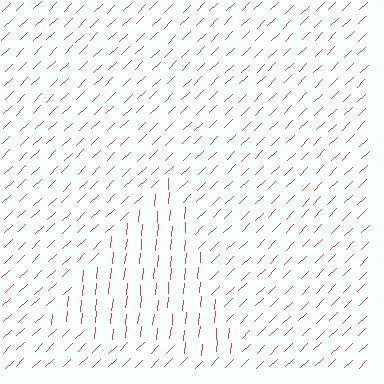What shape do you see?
I see a triangle.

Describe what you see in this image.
The image is filled with small red line segments. A triangle region in the image has lines oriented differently from the surrounding lines, creating a visible texture boundary.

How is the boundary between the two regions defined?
The boundary is defined purely by a change in line orientation (approximately 40 degrees difference). All lines are the same color and thickness.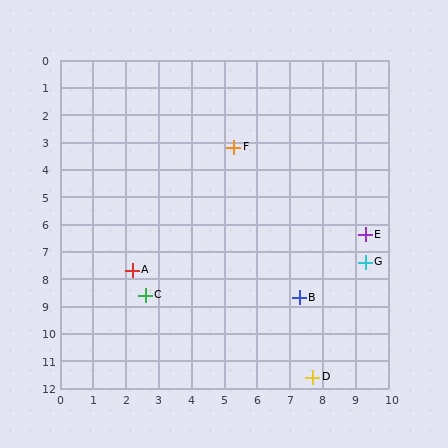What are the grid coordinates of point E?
Point E is at approximately (9.3, 6.4).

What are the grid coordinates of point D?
Point D is at approximately (7.7, 11.6).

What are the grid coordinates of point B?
Point B is at approximately (7.3, 8.7).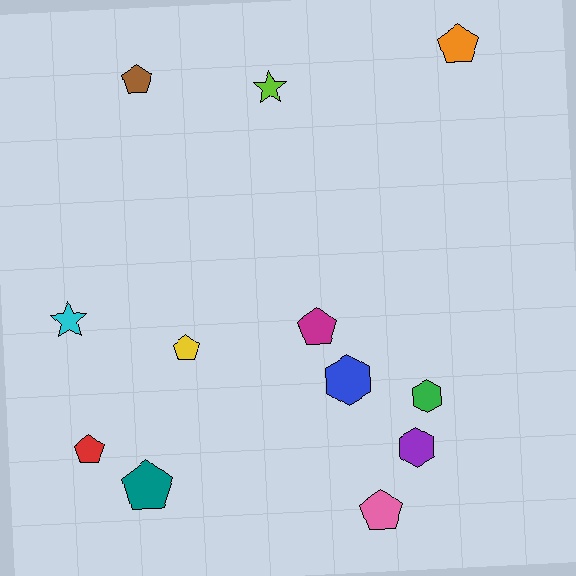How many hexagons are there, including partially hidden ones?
There are 3 hexagons.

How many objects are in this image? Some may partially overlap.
There are 12 objects.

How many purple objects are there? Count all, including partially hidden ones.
There is 1 purple object.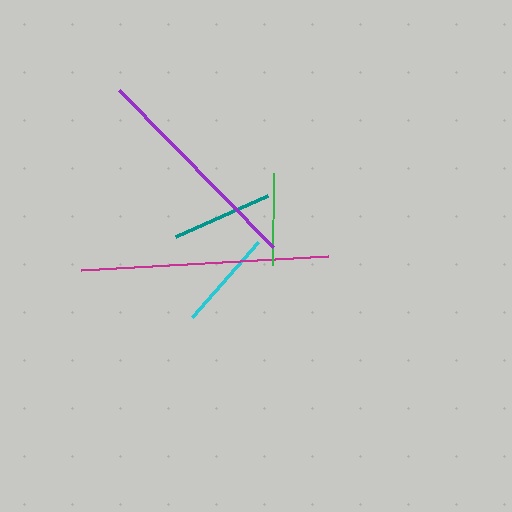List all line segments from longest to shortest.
From longest to shortest: magenta, purple, teal, cyan, green.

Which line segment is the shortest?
The green line is the shortest at approximately 92 pixels.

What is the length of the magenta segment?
The magenta segment is approximately 248 pixels long.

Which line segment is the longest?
The magenta line is the longest at approximately 248 pixels.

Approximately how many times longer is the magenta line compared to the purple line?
The magenta line is approximately 1.1 times the length of the purple line.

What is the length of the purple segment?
The purple segment is approximately 220 pixels long.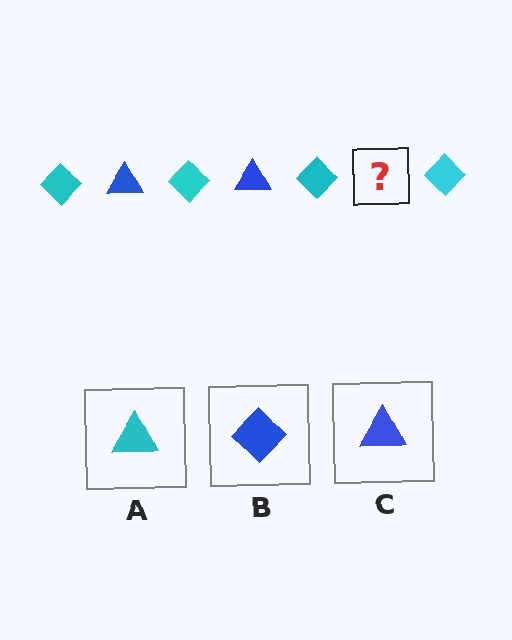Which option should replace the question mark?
Option C.